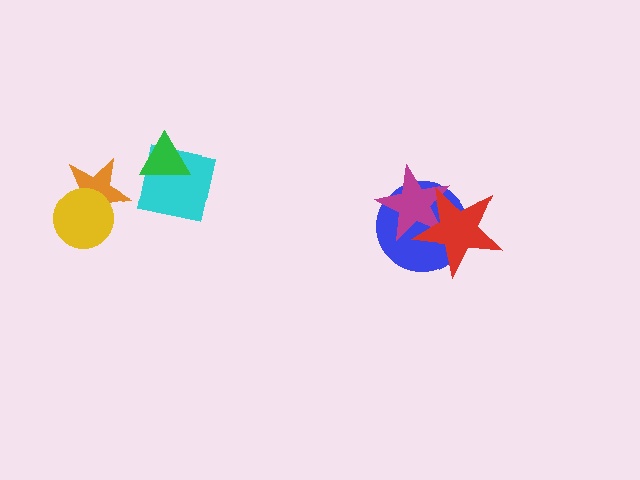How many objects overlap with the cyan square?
1 object overlaps with the cyan square.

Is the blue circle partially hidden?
Yes, it is partially covered by another shape.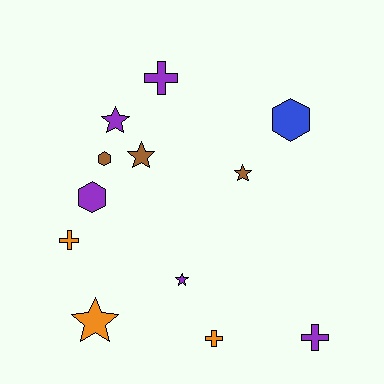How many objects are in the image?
There are 12 objects.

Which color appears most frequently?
Purple, with 5 objects.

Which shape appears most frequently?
Star, with 5 objects.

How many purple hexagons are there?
There is 1 purple hexagon.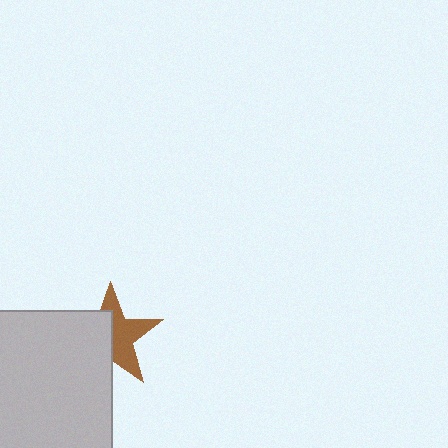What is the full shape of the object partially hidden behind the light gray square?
The partially hidden object is a brown star.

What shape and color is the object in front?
The object in front is a light gray square.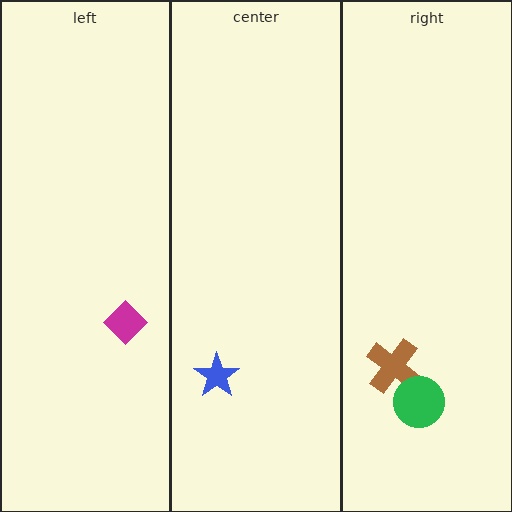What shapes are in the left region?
The magenta diamond.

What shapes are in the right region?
The brown cross, the green circle.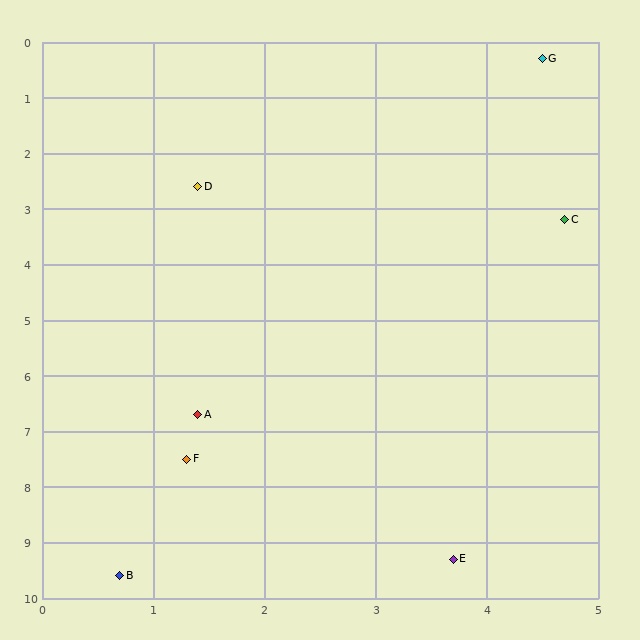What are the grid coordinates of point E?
Point E is at approximately (3.7, 9.3).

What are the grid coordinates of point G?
Point G is at approximately (4.5, 0.3).